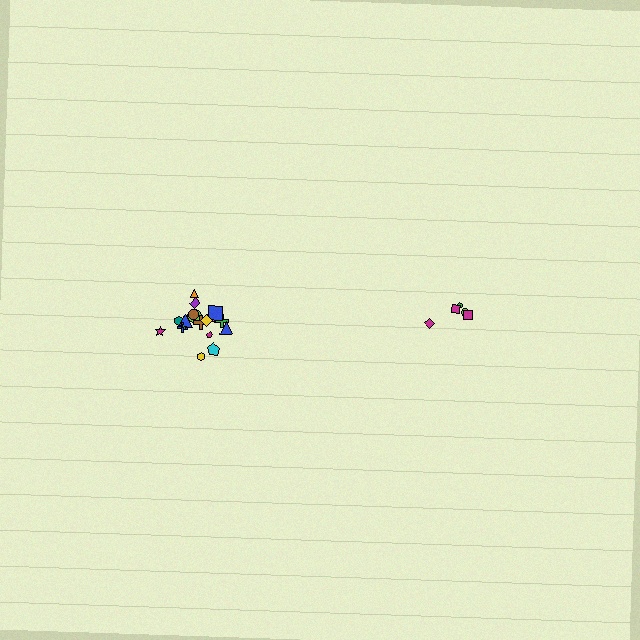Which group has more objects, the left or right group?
The left group.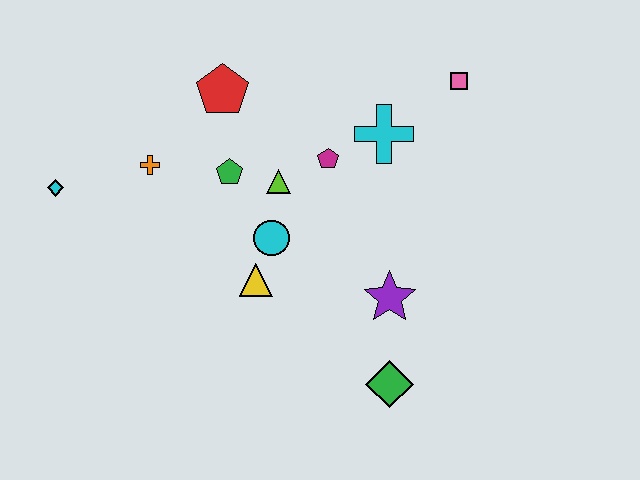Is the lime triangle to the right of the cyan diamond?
Yes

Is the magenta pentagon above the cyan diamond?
Yes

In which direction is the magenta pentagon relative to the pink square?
The magenta pentagon is to the left of the pink square.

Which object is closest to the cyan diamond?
The orange cross is closest to the cyan diamond.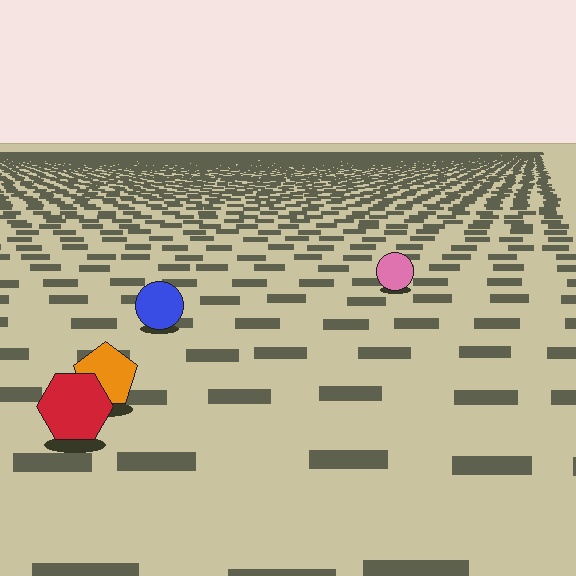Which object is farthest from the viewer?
The pink circle is farthest from the viewer. It appears smaller and the ground texture around it is denser.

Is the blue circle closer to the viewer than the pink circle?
Yes. The blue circle is closer — you can tell from the texture gradient: the ground texture is coarser near it.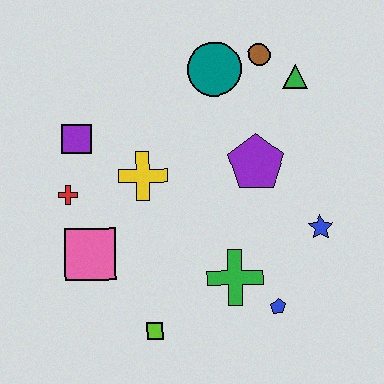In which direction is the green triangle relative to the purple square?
The green triangle is to the right of the purple square.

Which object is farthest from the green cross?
The brown circle is farthest from the green cross.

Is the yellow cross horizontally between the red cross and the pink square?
No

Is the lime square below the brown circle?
Yes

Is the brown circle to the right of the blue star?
No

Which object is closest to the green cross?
The blue pentagon is closest to the green cross.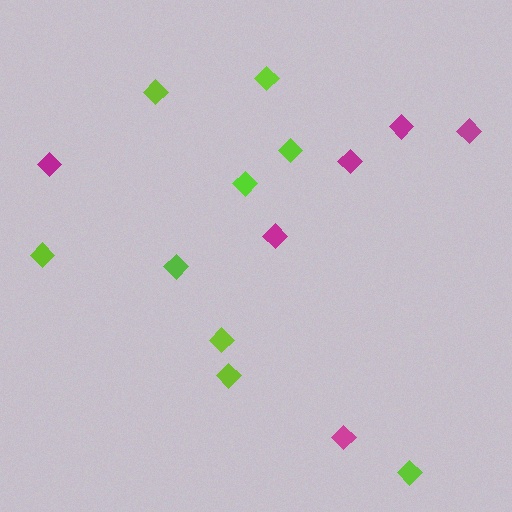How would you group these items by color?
There are 2 groups: one group of lime diamonds (9) and one group of magenta diamonds (6).